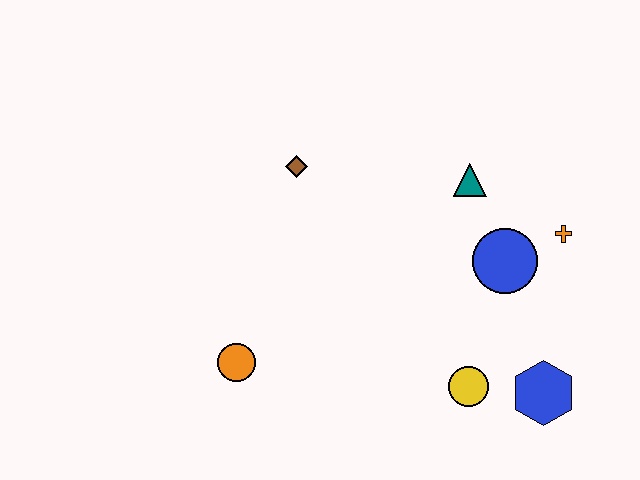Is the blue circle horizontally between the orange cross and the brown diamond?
Yes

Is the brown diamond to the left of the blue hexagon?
Yes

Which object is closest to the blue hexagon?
The yellow circle is closest to the blue hexagon.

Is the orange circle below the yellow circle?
No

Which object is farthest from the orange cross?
The orange circle is farthest from the orange cross.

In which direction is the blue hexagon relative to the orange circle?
The blue hexagon is to the right of the orange circle.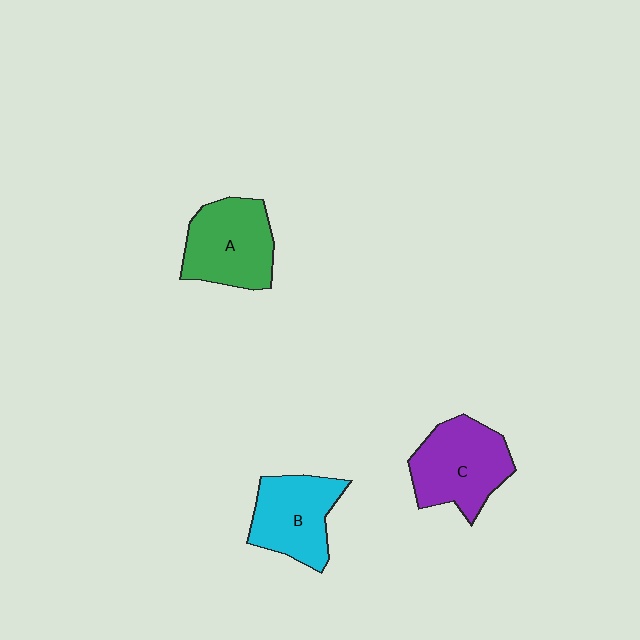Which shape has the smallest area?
Shape B (cyan).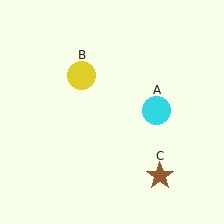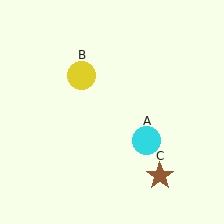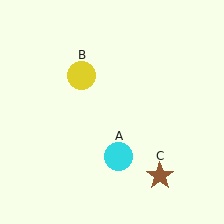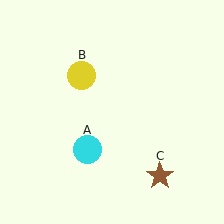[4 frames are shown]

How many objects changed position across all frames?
1 object changed position: cyan circle (object A).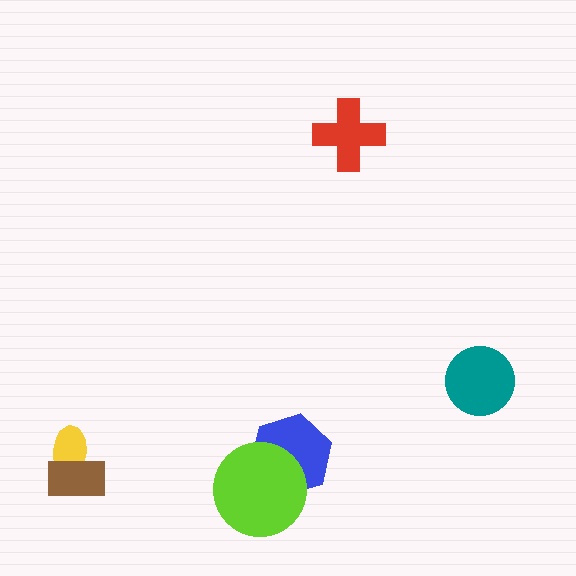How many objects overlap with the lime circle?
1 object overlaps with the lime circle.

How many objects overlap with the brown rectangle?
1 object overlaps with the brown rectangle.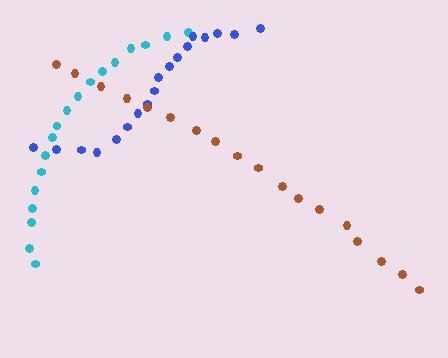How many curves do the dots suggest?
There are 3 distinct paths.